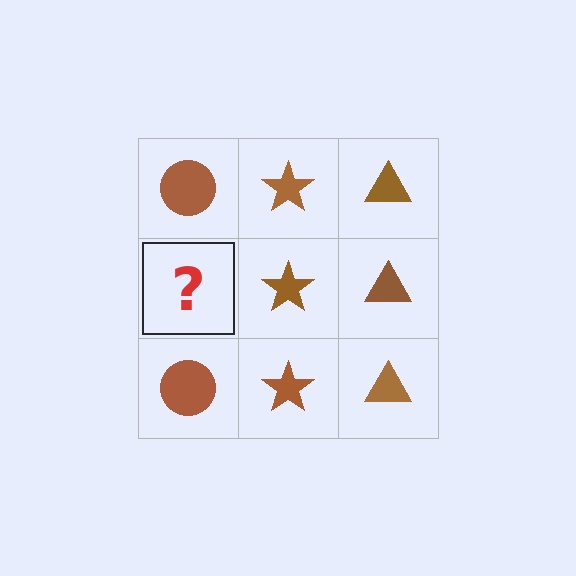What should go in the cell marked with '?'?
The missing cell should contain a brown circle.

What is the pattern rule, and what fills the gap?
The rule is that each column has a consistent shape. The gap should be filled with a brown circle.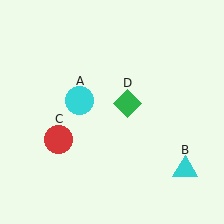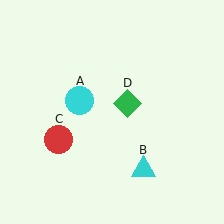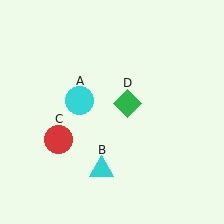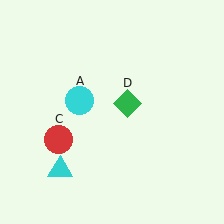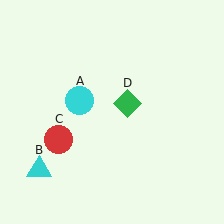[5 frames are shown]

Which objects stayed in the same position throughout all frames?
Cyan circle (object A) and red circle (object C) and green diamond (object D) remained stationary.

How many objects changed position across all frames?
1 object changed position: cyan triangle (object B).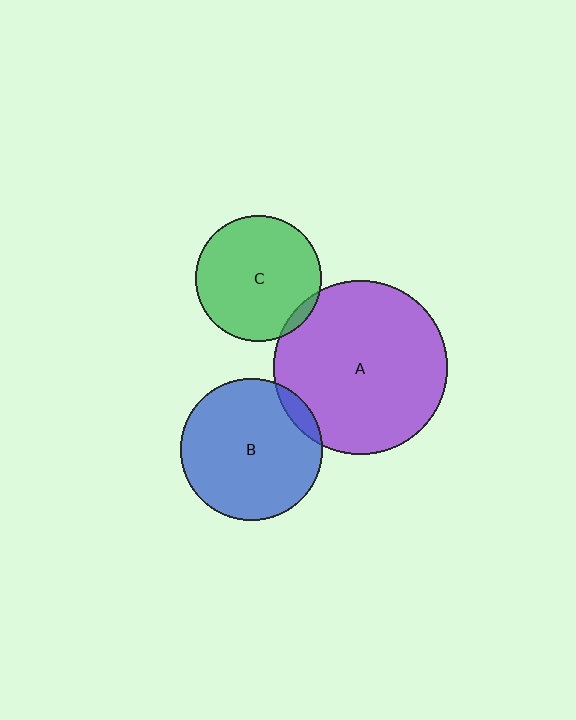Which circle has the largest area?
Circle A (purple).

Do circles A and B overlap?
Yes.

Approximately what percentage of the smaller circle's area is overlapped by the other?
Approximately 5%.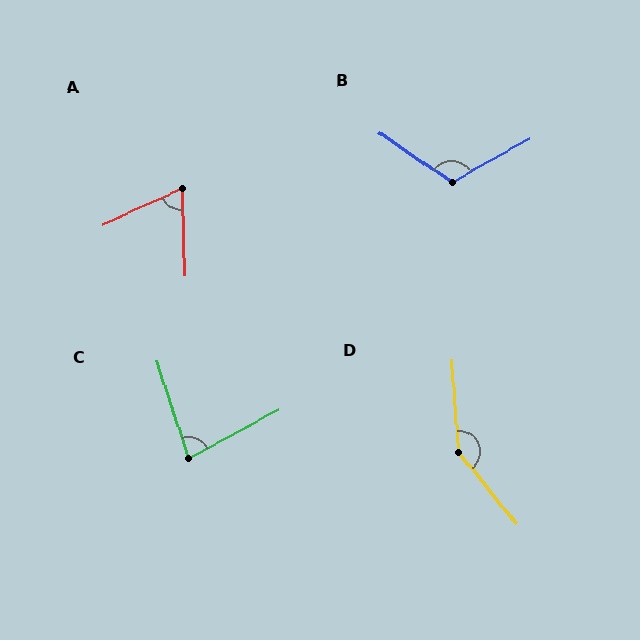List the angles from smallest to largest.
A (67°), C (80°), B (116°), D (145°).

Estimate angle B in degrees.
Approximately 116 degrees.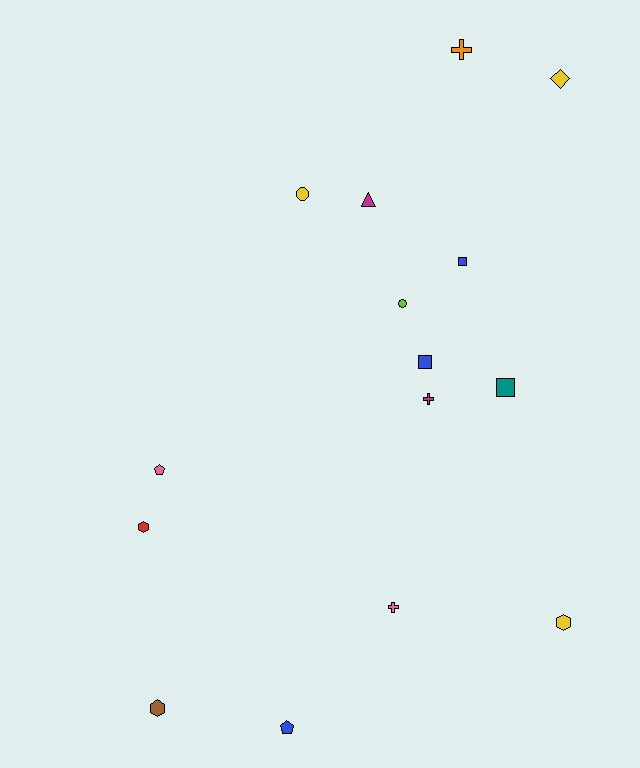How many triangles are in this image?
There is 1 triangle.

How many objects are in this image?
There are 15 objects.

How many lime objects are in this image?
There is 1 lime object.